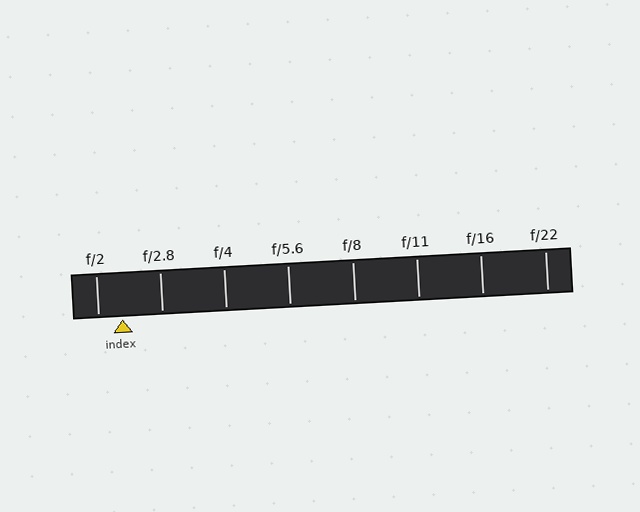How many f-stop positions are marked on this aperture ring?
There are 8 f-stop positions marked.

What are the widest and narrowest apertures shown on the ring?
The widest aperture shown is f/2 and the narrowest is f/22.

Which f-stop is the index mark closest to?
The index mark is closest to f/2.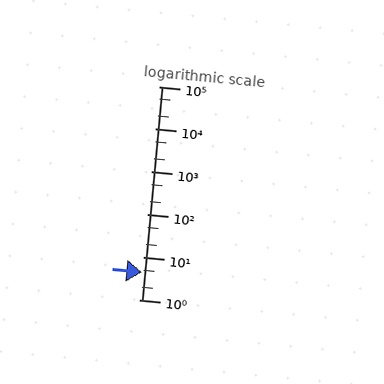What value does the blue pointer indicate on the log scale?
The pointer indicates approximately 4.5.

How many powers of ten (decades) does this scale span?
The scale spans 5 decades, from 1 to 100000.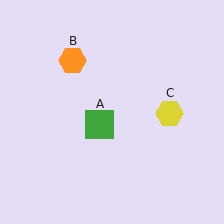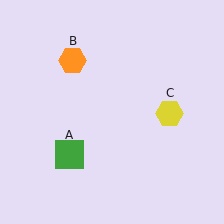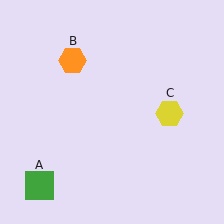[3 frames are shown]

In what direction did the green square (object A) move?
The green square (object A) moved down and to the left.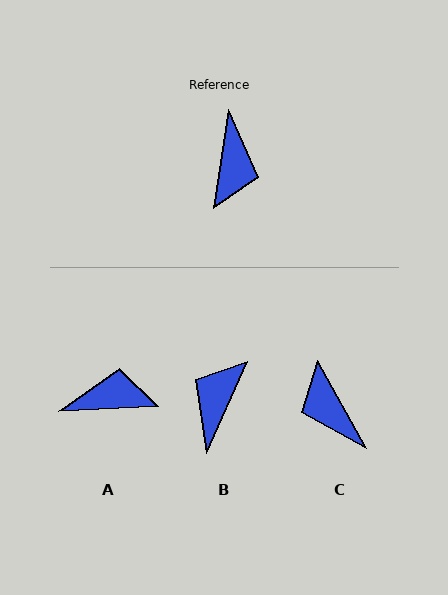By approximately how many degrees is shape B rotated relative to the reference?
Approximately 165 degrees counter-clockwise.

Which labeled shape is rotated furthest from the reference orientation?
B, about 165 degrees away.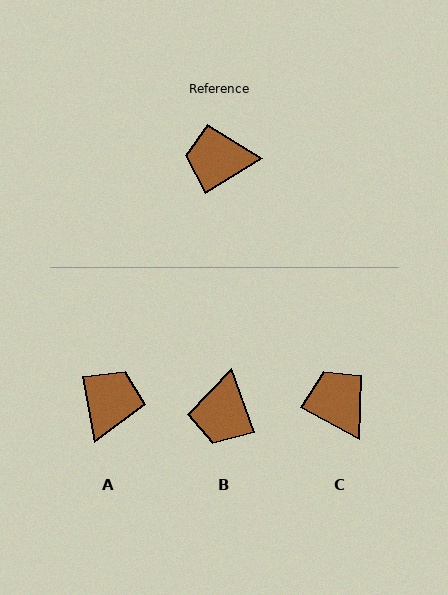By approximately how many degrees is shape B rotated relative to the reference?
Approximately 77 degrees counter-clockwise.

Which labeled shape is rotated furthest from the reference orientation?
A, about 112 degrees away.